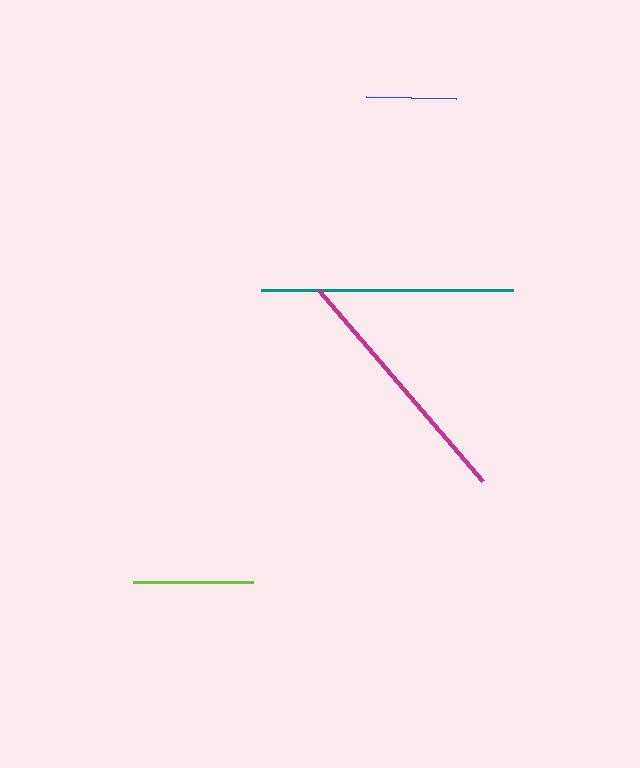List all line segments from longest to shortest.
From longest to shortest: teal, magenta, lime, blue.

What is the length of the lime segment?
The lime segment is approximately 121 pixels long.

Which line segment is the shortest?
The blue line is the shortest at approximately 90 pixels.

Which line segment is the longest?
The teal line is the longest at approximately 253 pixels.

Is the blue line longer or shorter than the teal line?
The teal line is longer than the blue line.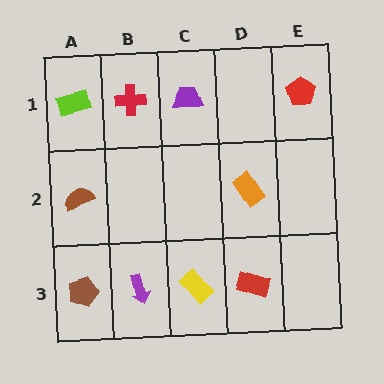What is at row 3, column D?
A red rectangle.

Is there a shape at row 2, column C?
No, that cell is empty.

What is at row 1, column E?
A red pentagon.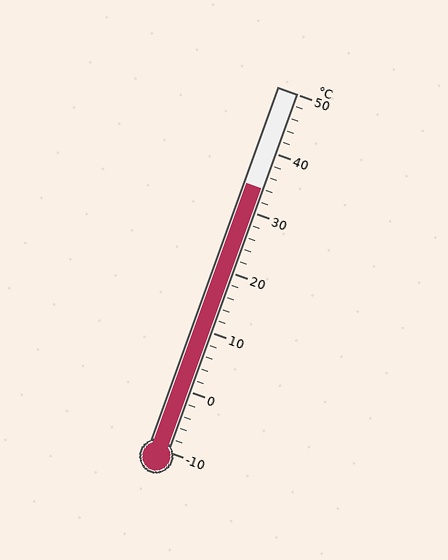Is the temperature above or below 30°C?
The temperature is above 30°C.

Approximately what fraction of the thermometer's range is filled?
The thermometer is filled to approximately 75% of its range.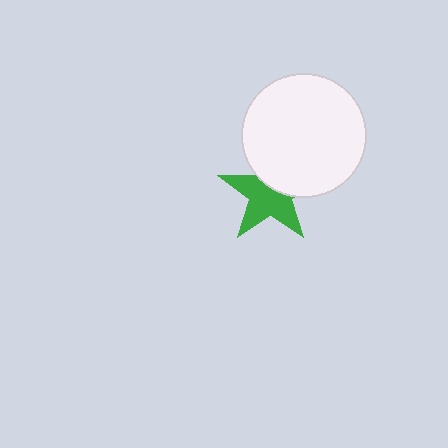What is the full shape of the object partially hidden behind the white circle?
The partially hidden object is a green star.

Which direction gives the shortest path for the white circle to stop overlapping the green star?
Moving up gives the shortest separation.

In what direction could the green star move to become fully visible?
The green star could move down. That would shift it out from behind the white circle entirely.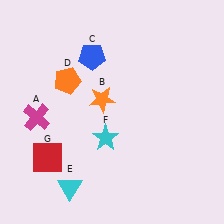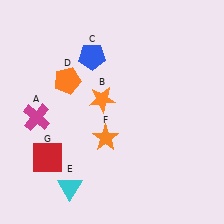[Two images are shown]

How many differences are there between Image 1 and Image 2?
There is 1 difference between the two images.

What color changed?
The star (F) changed from cyan in Image 1 to orange in Image 2.